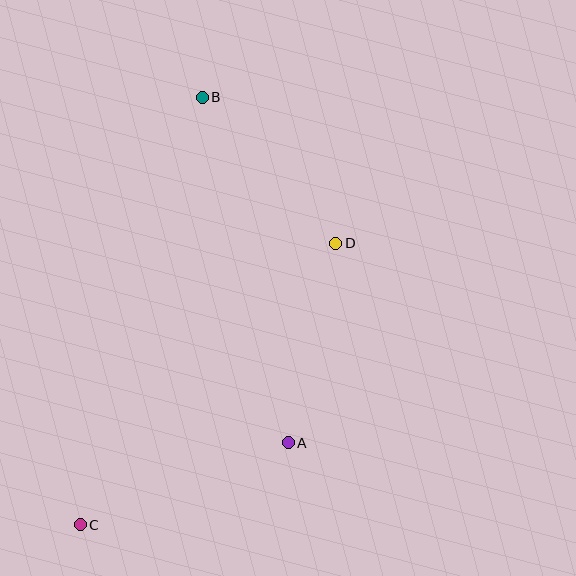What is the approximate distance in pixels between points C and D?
The distance between C and D is approximately 380 pixels.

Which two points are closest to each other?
Points B and D are closest to each other.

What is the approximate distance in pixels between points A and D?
The distance between A and D is approximately 205 pixels.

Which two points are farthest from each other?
Points B and C are farthest from each other.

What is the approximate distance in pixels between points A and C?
The distance between A and C is approximately 224 pixels.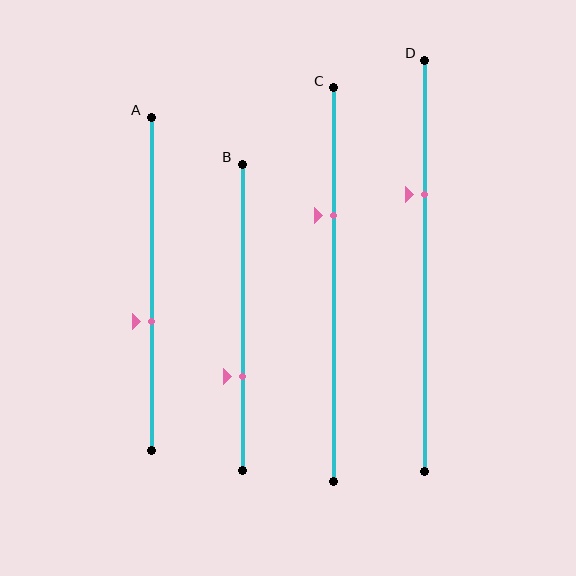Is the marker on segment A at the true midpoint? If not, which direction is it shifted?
No, the marker on segment A is shifted downward by about 11% of the segment length.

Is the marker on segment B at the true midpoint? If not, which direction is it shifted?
No, the marker on segment B is shifted downward by about 19% of the segment length.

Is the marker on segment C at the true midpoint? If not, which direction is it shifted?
No, the marker on segment C is shifted upward by about 18% of the segment length.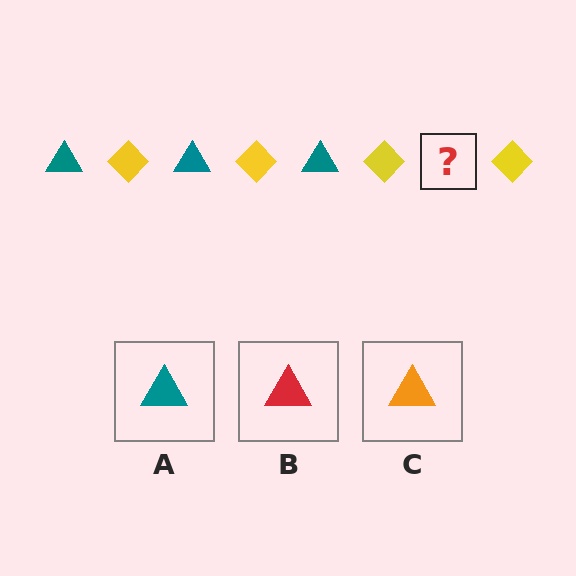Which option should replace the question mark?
Option A.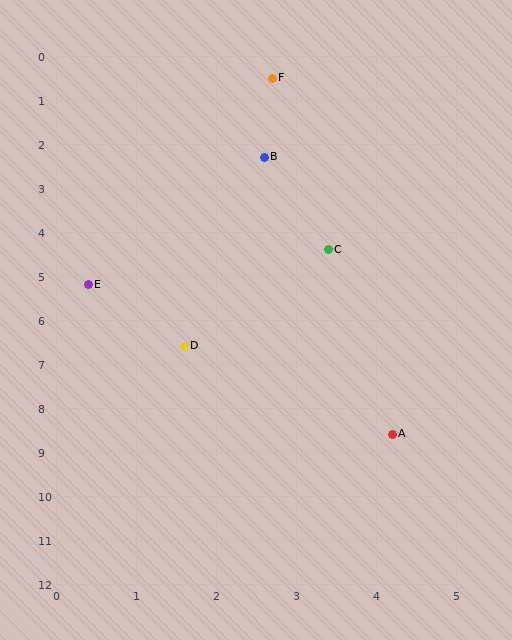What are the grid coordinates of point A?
Point A is at approximately (4.2, 8.6).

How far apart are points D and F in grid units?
Points D and F are about 6.2 grid units apart.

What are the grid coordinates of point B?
Point B is at approximately (2.6, 2.3).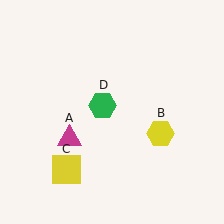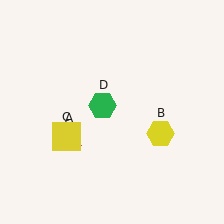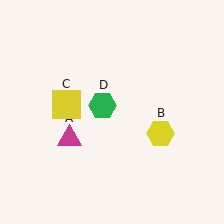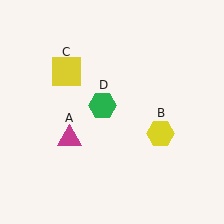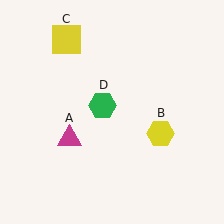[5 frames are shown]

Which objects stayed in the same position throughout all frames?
Magenta triangle (object A) and yellow hexagon (object B) and green hexagon (object D) remained stationary.